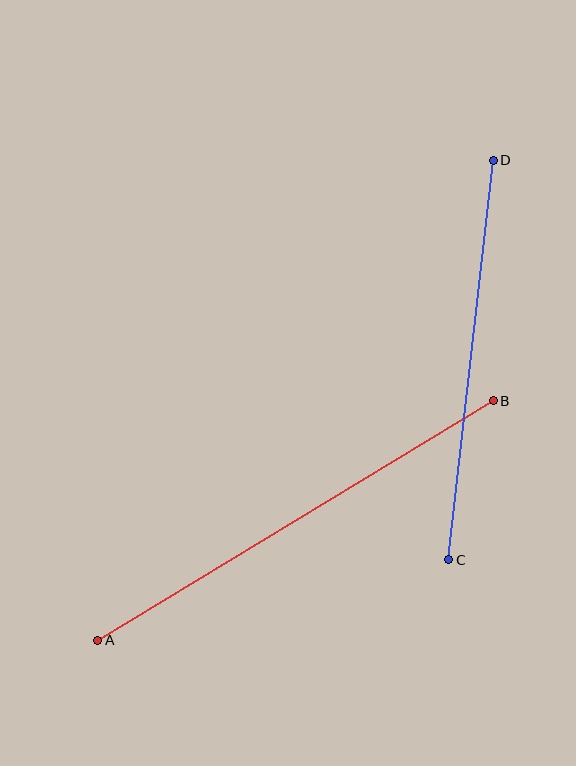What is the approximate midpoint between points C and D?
The midpoint is at approximately (471, 360) pixels.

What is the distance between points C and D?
The distance is approximately 402 pixels.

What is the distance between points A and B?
The distance is approximately 463 pixels.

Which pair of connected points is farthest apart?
Points A and B are farthest apart.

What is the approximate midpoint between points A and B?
The midpoint is at approximately (295, 520) pixels.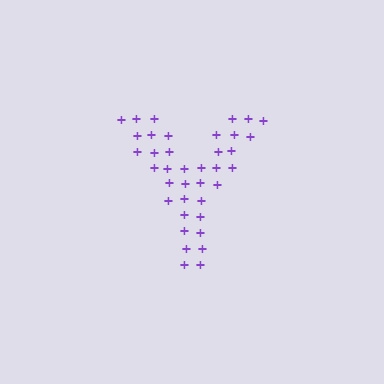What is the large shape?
The large shape is the letter Y.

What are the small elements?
The small elements are plus signs.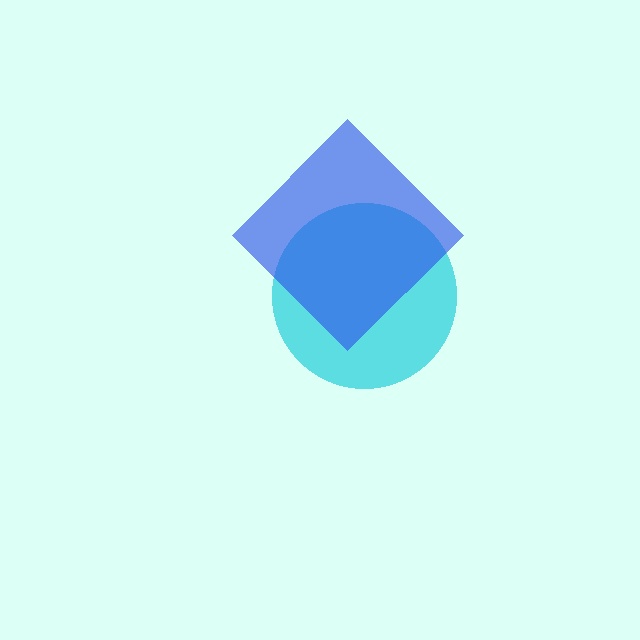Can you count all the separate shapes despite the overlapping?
Yes, there are 2 separate shapes.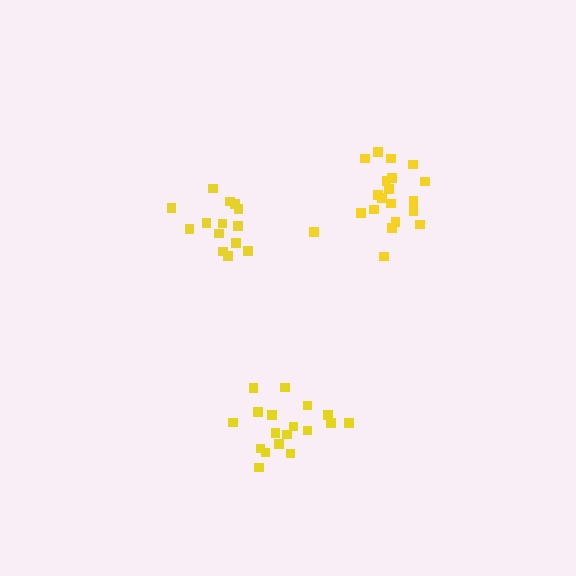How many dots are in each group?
Group 1: 20 dots, Group 2: 18 dots, Group 3: 14 dots (52 total).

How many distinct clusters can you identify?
There are 3 distinct clusters.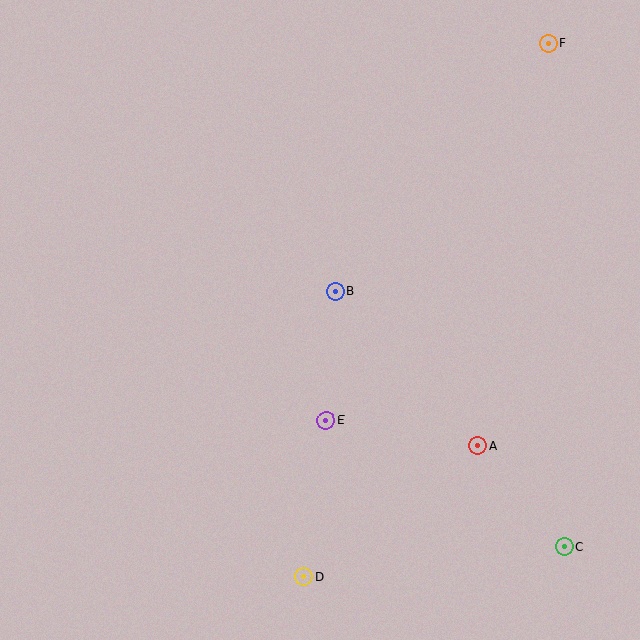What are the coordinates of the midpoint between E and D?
The midpoint between E and D is at (315, 499).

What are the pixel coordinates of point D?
Point D is at (303, 577).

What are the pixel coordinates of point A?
Point A is at (478, 445).